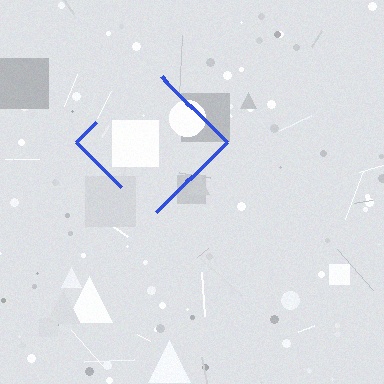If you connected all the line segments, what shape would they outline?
They would outline a diamond.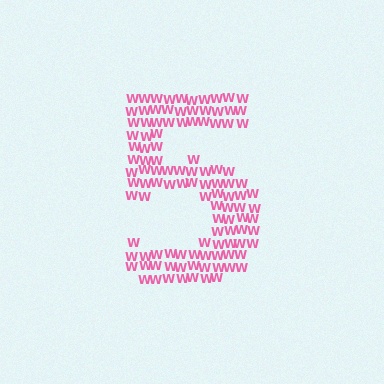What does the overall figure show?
The overall figure shows the digit 5.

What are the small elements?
The small elements are letter W's.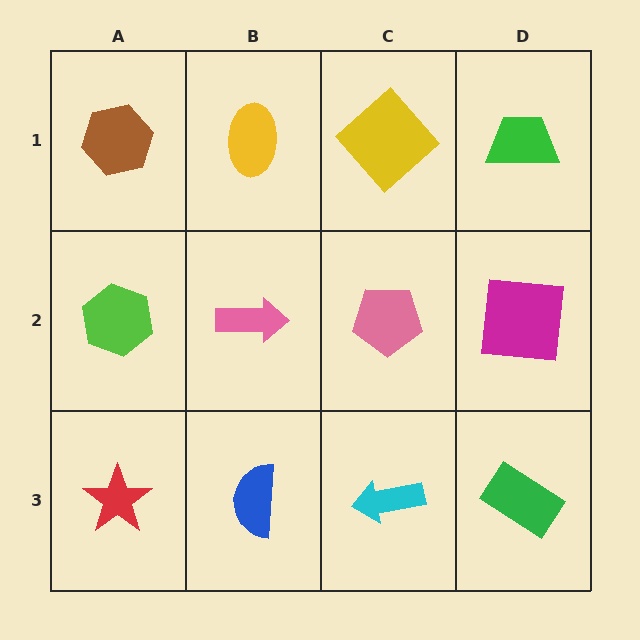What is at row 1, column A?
A brown hexagon.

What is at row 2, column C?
A pink pentagon.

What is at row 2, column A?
A lime hexagon.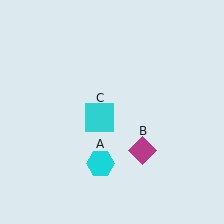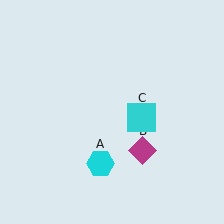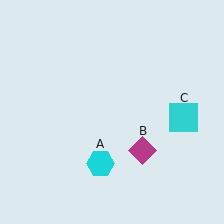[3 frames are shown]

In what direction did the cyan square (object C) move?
The cyan square (object C) moved right.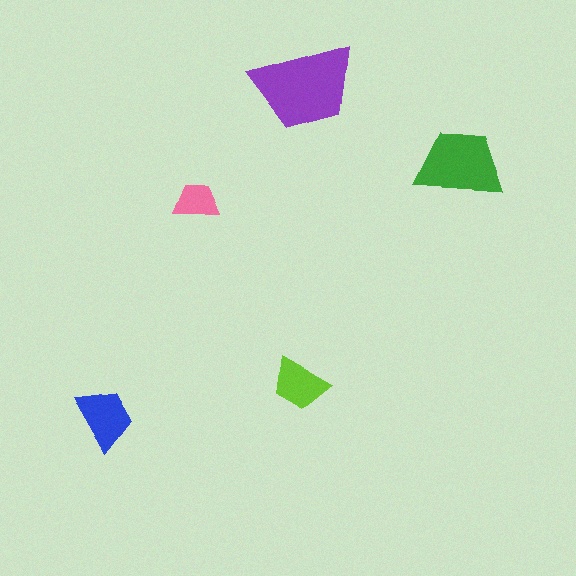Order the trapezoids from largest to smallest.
the purple one, the green one, the blue one, the lime one, the pink one.